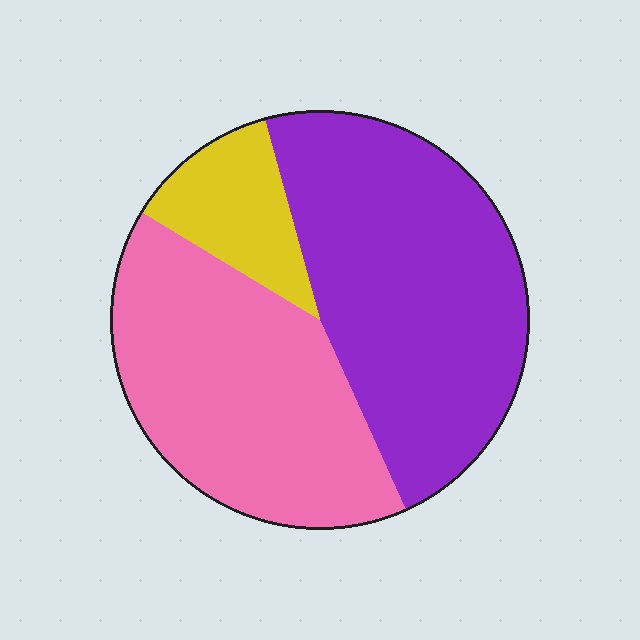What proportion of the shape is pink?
Pink covers 40% of the shape.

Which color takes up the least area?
Yellow, at roughly 10%.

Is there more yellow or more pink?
Pink.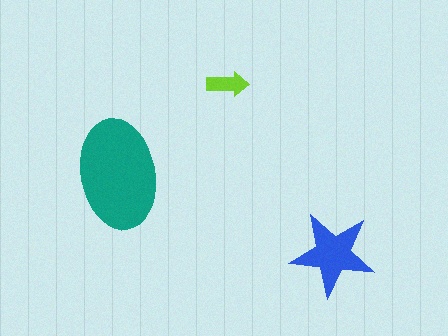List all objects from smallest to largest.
The lime arrow, the blue star, the teal ellipse.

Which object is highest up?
The lime arrow is topmost.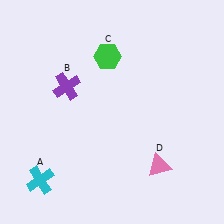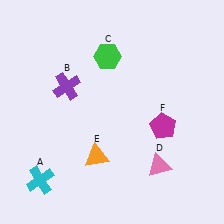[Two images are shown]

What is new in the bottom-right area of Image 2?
A magenta pentagon (F) was added in the bottom-right area of Image 2.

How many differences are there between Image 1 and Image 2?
There are 2 differences between the two images.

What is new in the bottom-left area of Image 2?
An orange triangle (E) was added in the bottom-left area of Image 2.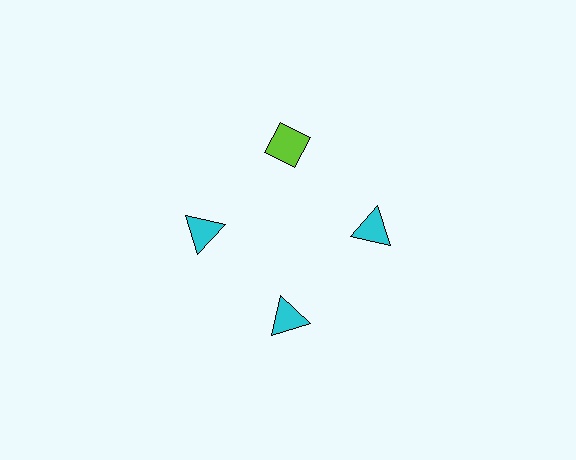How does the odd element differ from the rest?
It differs in both color (lime instead of cyan) and shape (diamond instead of triangle).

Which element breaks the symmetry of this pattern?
The lime diamond at roughly the 12 o'clock position breaks the symmetry. All other shapes are cyan triangles.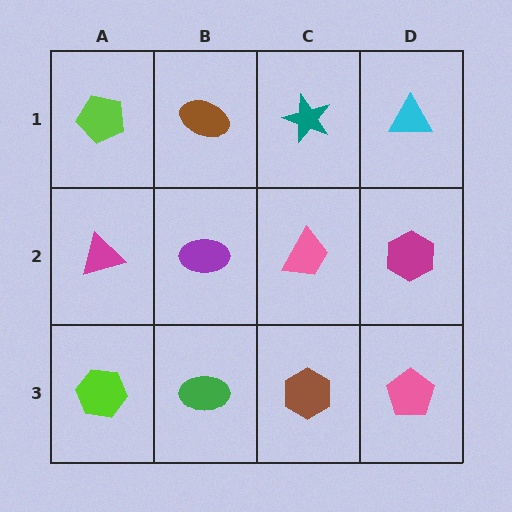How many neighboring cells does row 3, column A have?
2.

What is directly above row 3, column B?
A purple ellipse.